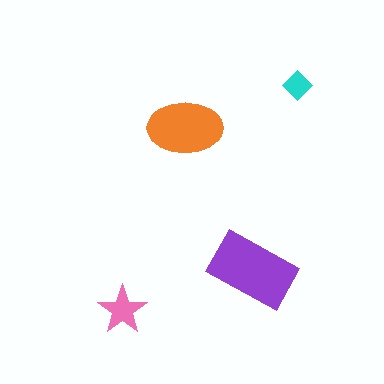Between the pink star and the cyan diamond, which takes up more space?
The pink star.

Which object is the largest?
The purple rectangle.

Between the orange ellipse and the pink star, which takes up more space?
The orange ellipse.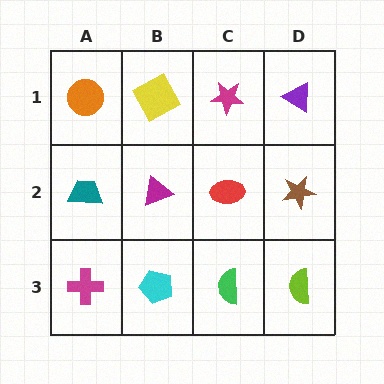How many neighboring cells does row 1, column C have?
3.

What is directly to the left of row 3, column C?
A cyan pentagon.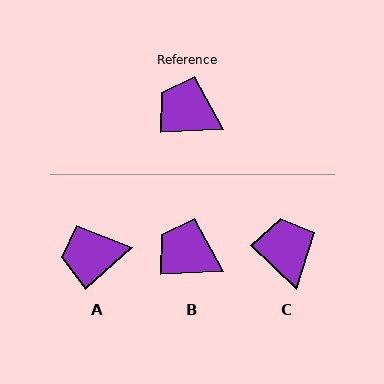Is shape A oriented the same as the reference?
No, it is off by about 39 degrees.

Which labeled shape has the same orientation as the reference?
B.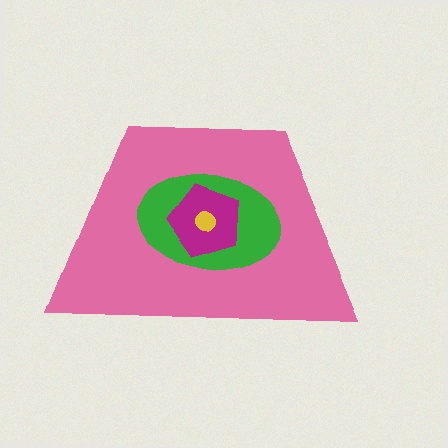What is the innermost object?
The yellow circle.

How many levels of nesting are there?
4.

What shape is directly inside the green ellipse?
The magenta pentagon.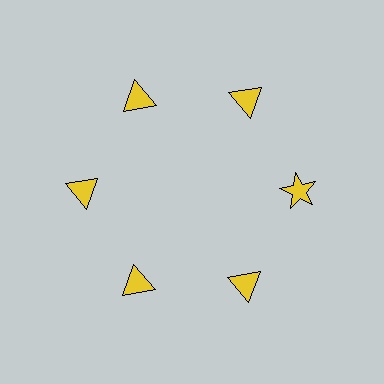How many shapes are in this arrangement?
There are 6 shapes arranged in a ring pattern.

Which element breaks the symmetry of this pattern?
The yellow star at roughly the 3 o'clock position breaks the symmetry. All other shapes are yellow triangles.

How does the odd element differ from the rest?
It has a different shape: star instead of triangle.